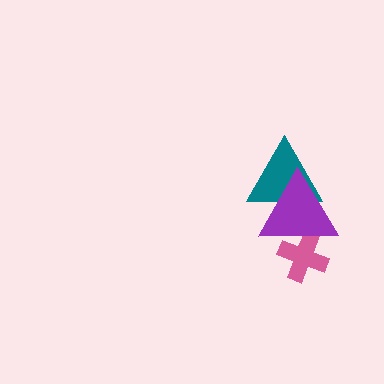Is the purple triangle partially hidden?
No, no other shape covers it.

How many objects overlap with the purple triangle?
2 objects overlap with the purple triangle.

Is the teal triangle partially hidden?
Yes, it is partially covered by another shape.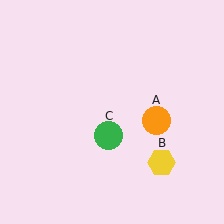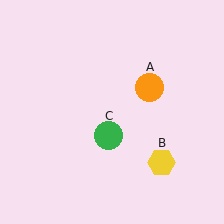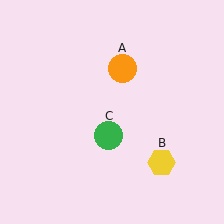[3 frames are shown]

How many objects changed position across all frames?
1 object changed position: orange circle (object A).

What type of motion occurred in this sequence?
The orange circle (object A) rotated counterclockwise around the center of the scene.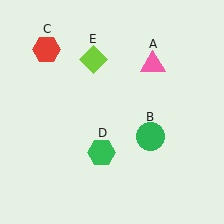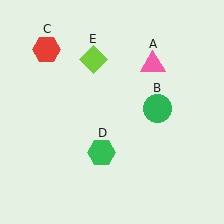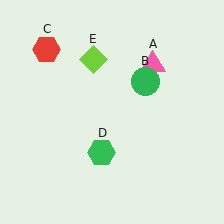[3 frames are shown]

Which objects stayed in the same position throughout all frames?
Pink triangle (object A) and red hexagon (object C) and green hexagon (object D) and lime diamond (object E) remained stationary.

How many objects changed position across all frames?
1 object changed position: green circle (object B).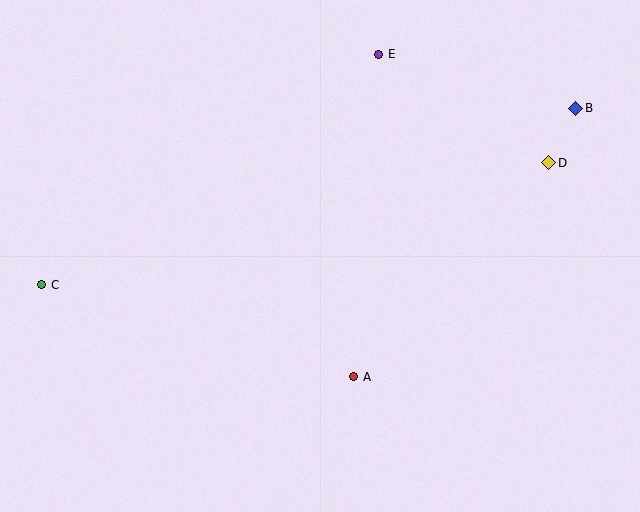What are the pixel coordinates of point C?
Point C is at (42, 285).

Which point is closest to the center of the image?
Point A at (354, 377) is closest to the center.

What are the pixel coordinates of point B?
Point B is at (576, 108).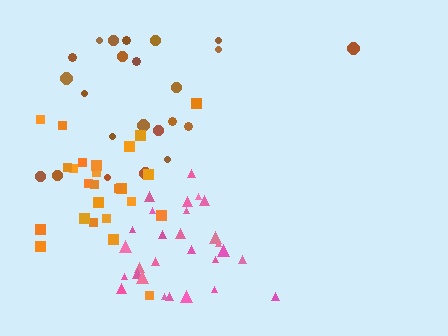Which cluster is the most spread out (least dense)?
Brown.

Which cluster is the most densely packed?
Pink.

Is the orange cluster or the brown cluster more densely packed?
Orange.